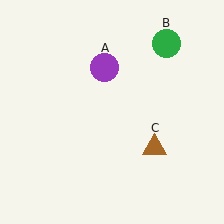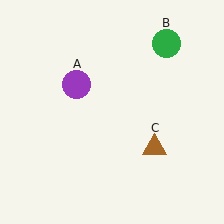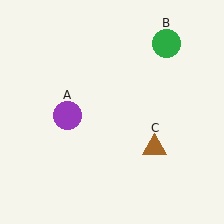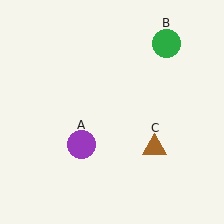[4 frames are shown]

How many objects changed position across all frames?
1 object changed position: purple circle (object A).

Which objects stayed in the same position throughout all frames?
Green circle (object B) and brown triangle (object C) remained stationary.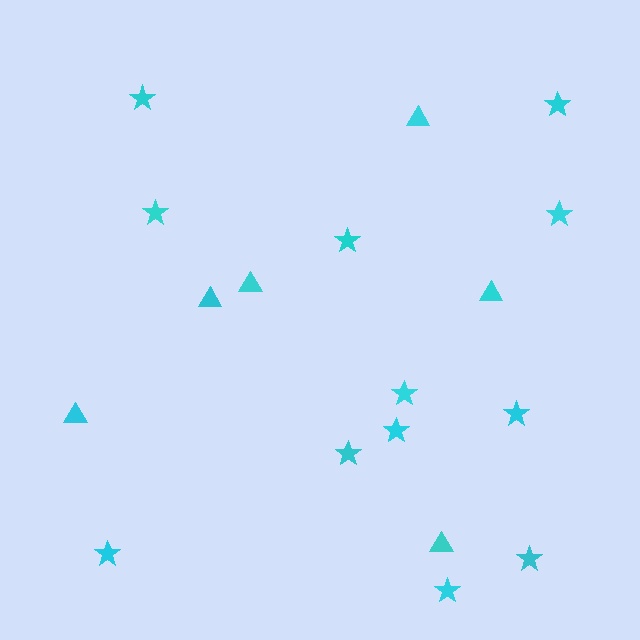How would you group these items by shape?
There are 2 groups: one group of stars (12) and one group of triangles (6).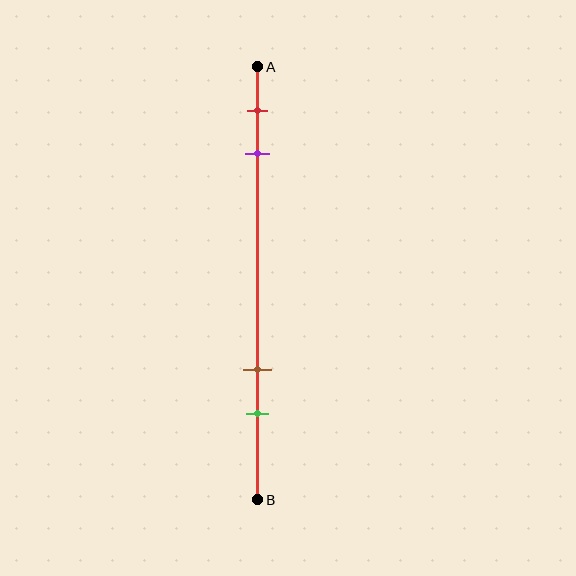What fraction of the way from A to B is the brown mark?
The brown mark is approximately 70% (0.7) of the way from A to B.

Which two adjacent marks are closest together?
The red and purple marks are the closest adjacent pair.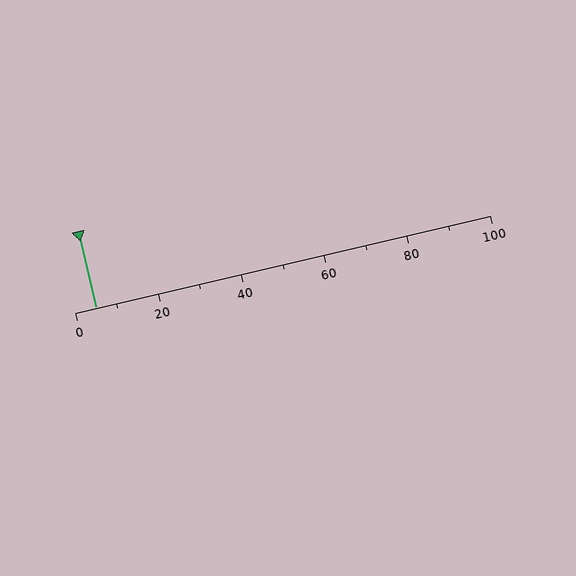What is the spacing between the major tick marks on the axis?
The major ticks are spaced 20 apart.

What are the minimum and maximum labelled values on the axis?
The axis runs from 0 to 100.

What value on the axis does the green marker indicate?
The marker indicates approximately 5.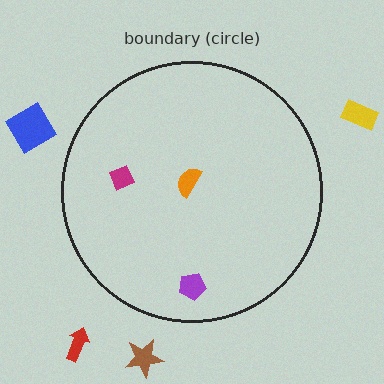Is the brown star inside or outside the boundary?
Outside.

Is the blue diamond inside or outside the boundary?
Outside.